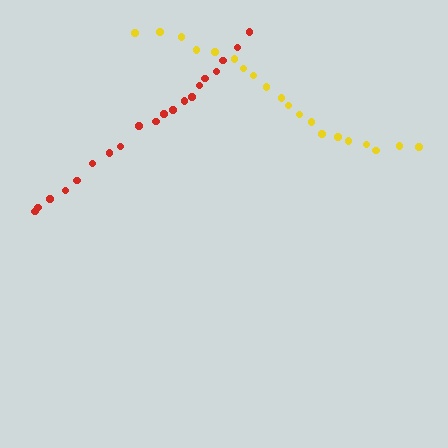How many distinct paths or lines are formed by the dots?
There are 2 distinct paths.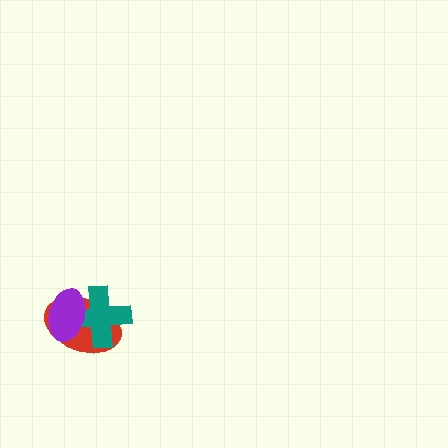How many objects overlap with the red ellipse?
2 objects overlap with the red ellipse.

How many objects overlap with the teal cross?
2 objects overlap with the teal cross.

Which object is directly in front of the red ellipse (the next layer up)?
The teal cross is directly in front of the red ellipse.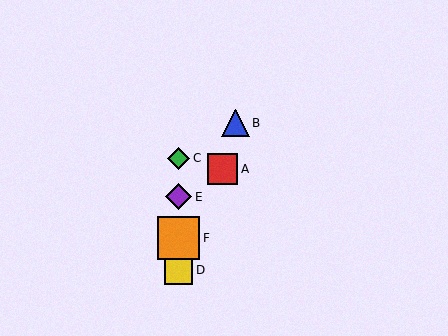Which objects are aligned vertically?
Objects C, D, E, F are aligned vertically.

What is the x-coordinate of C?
Object C is at x≈179.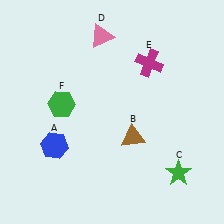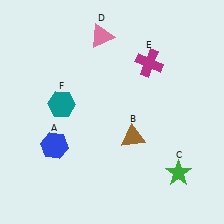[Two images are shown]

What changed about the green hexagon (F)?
In Image 1, F is green. In Image 2, it changed to teal.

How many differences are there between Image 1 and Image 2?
There is 1 difference between the two images.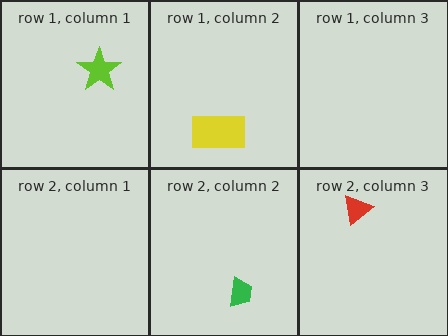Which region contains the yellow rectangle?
The row 1, column 2 region.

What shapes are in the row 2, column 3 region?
The red triangle.